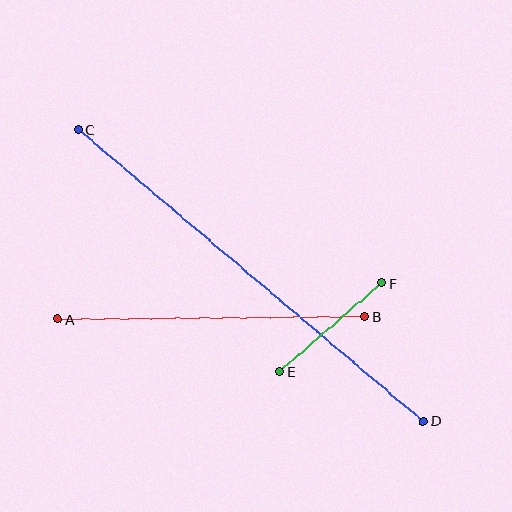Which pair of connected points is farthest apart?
Points C and D are farthest apart.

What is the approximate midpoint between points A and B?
The midpoint is at approximately (211, 318) pixels.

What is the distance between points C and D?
The distance is approximately 452 pixels.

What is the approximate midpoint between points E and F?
The midpoint is at approximately (331, 327) pixels.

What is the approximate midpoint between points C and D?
The midpoint is at approximately (251, 275) pixels.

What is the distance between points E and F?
The distance is approximately 135 pixels.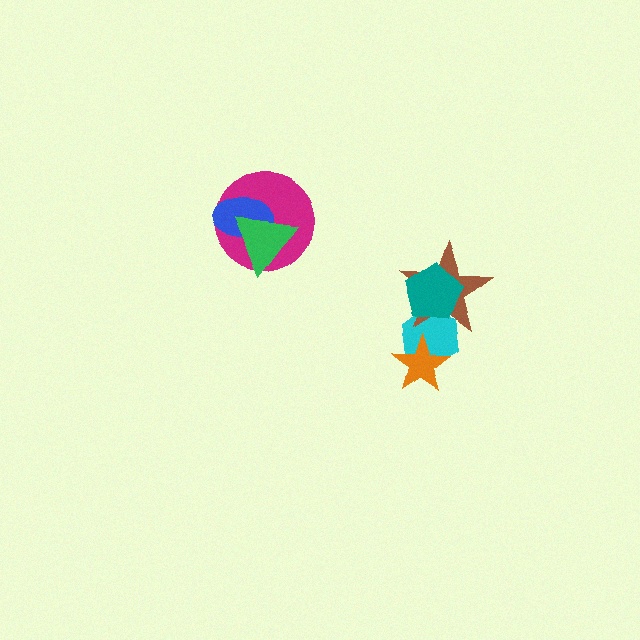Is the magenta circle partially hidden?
Yes, it is partially covered by another shape.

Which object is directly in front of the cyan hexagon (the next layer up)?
The brown star is directly in front of the cyan hexagon.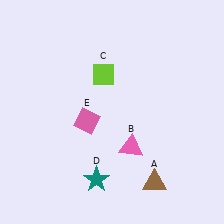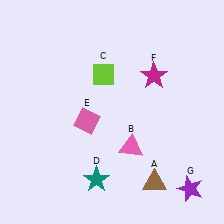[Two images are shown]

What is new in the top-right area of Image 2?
A magenta star (F) was added in the top-right area of Image 2.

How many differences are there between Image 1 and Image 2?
There are 2 differences between the two images.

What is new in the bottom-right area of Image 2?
A purple star (G) was added in the bottom-right area of Image 2.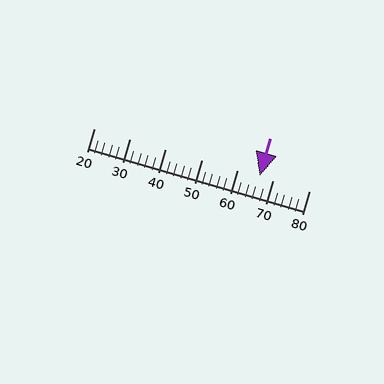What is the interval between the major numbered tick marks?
The major tick marks are spaced 10 units apart.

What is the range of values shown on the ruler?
The ruler shows values from 20 to 80.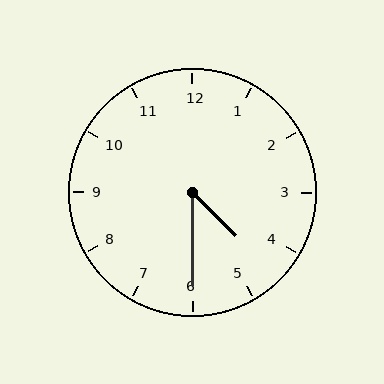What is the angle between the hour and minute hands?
Approximately 45 degrees.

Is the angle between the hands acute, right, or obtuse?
It is acute.